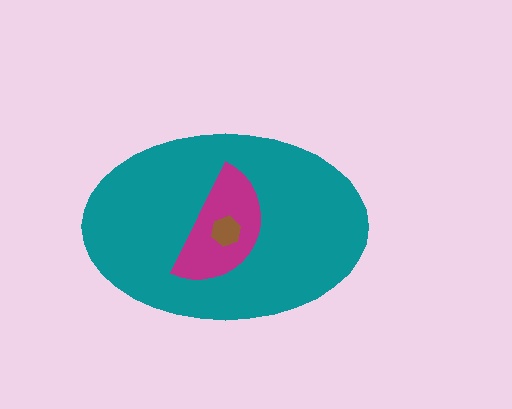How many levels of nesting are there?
3.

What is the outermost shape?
The teal ellipse.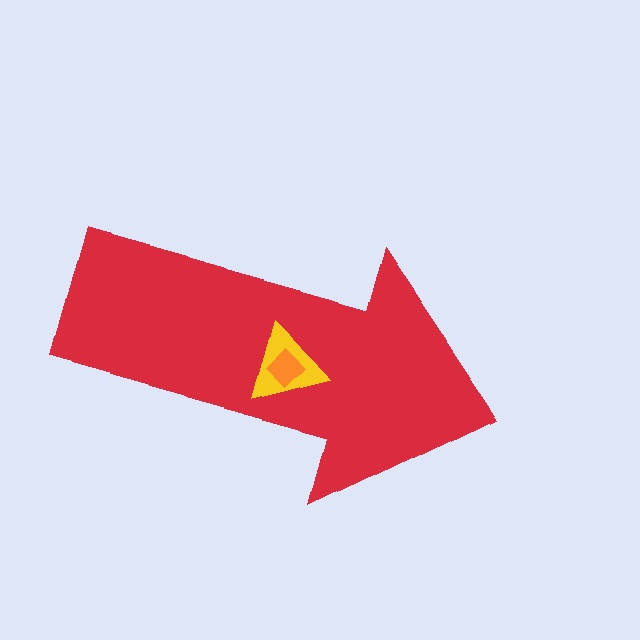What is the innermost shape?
The orange diamond.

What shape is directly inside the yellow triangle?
The orange diamond.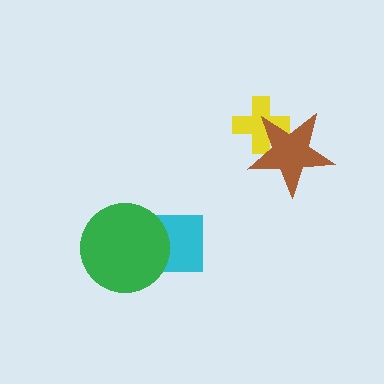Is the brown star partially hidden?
No, no other shape covers it.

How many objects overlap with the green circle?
1 object overlaps with the green circle.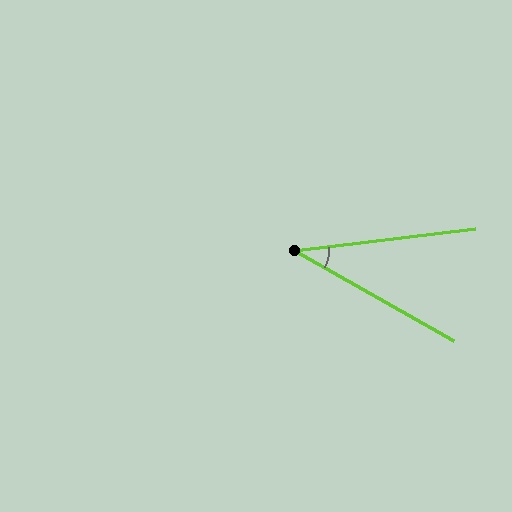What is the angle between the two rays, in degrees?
Approximately 37 degrees.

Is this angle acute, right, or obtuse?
It is acute.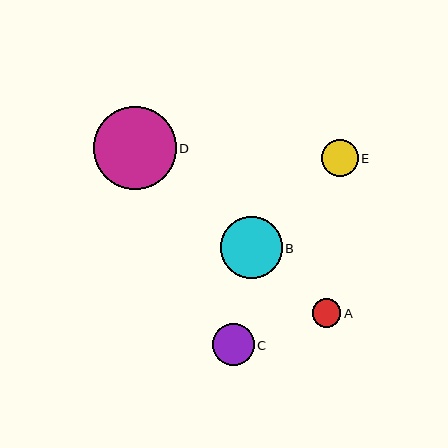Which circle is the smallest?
Circle A is the smallest with a size of approximately 28 pixels.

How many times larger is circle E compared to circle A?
Circle E is approximately 1.3 times the size of circle A.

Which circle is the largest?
Circle D is the largest with a size of approximately 83 pixels.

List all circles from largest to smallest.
From largest to smallest: D, B, C, E, A.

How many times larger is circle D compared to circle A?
Circle D is approximately 3.0 times the size of circle A.